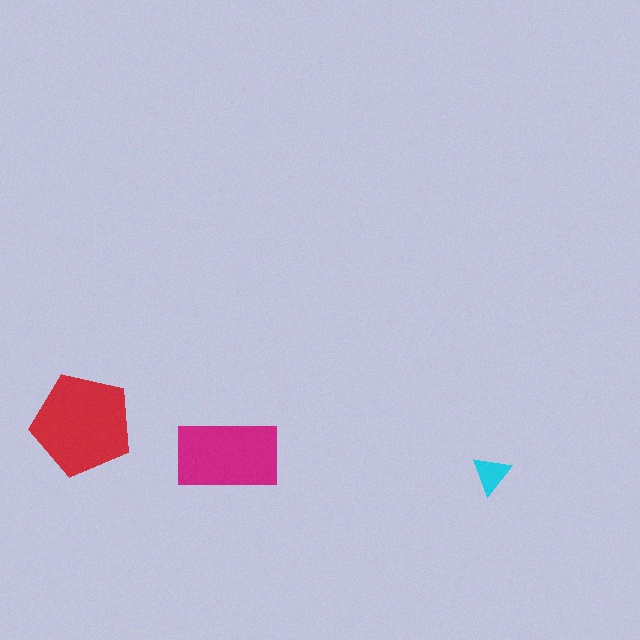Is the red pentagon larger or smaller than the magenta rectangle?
Larger.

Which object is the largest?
The red pentagon.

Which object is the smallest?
The cyan triangle.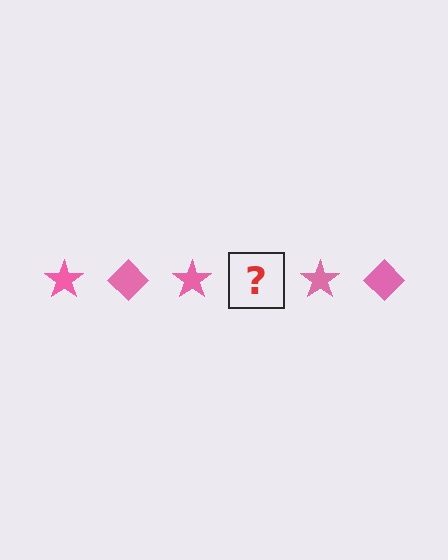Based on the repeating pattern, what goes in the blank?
The blank should be a pink diamond.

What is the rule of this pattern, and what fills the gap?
The rule is that the pattern cycles through star, diamond shapes in pink. The gap should be filled with a pink diamond.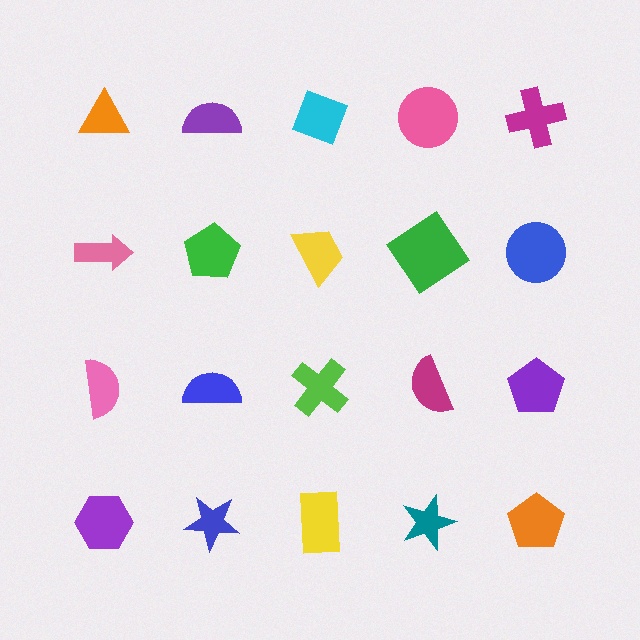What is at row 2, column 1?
A pink arrow.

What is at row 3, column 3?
A lime cross.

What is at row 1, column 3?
A cyan diamond.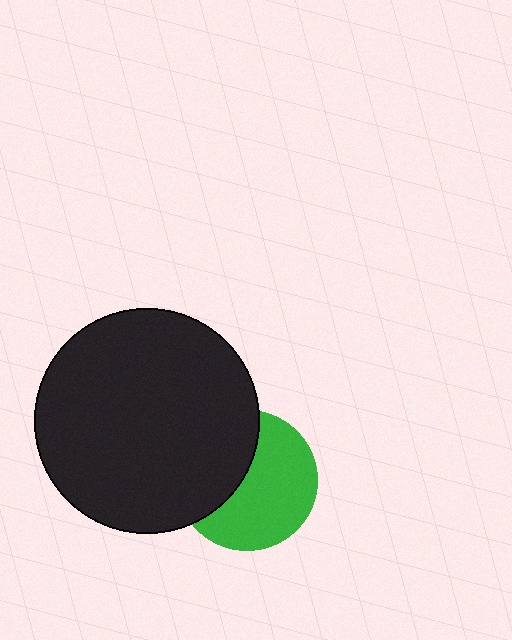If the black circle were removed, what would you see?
You would see the complete green circle.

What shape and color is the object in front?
The object in front is a black circle.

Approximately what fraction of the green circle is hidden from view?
Roughly 40% of the green circle is hidden behind the black circle.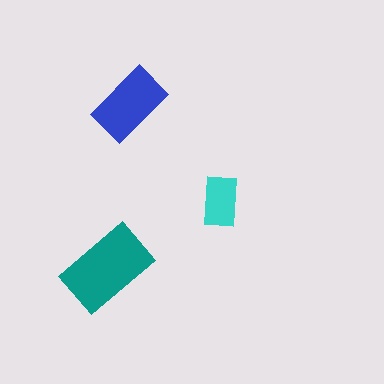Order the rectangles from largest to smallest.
the teal one, the blue one, the cyan one.